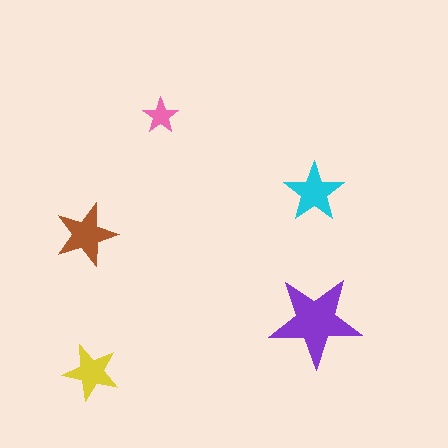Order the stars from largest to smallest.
the purple one, the brown one, the cyan one, the yellow one, the pink one.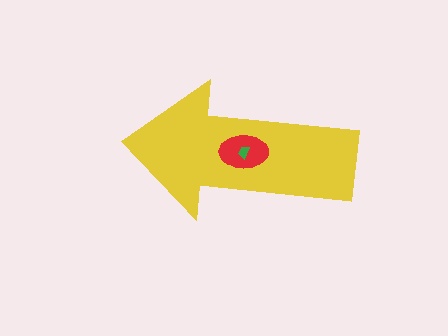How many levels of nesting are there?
3.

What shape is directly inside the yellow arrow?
The red ellipse.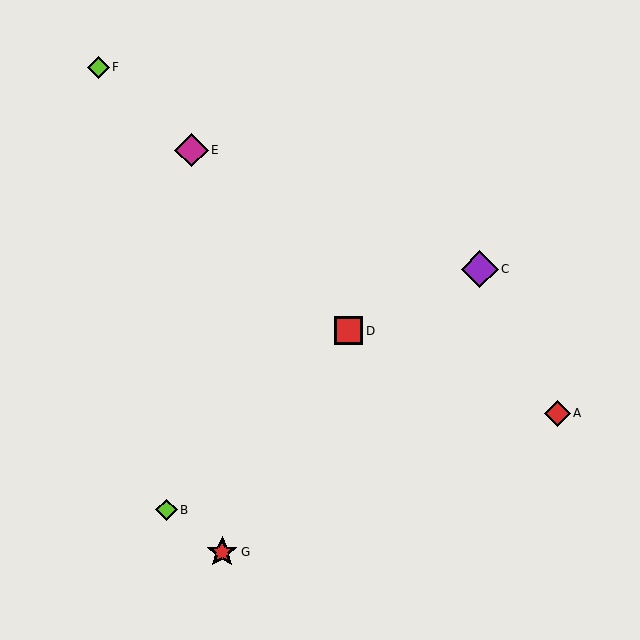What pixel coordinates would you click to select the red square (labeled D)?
Click at (349, 331) to select the red square D.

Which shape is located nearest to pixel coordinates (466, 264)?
The purple diamond (labeled C) at (480, 269) is nearest to that location.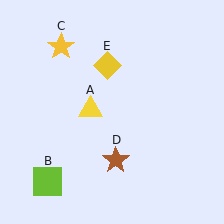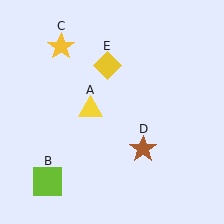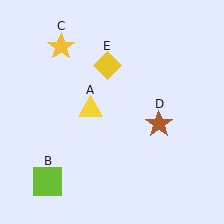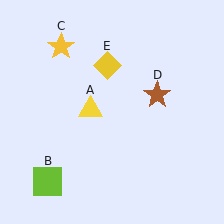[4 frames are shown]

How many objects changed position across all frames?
1 object changed position: brown star (object D).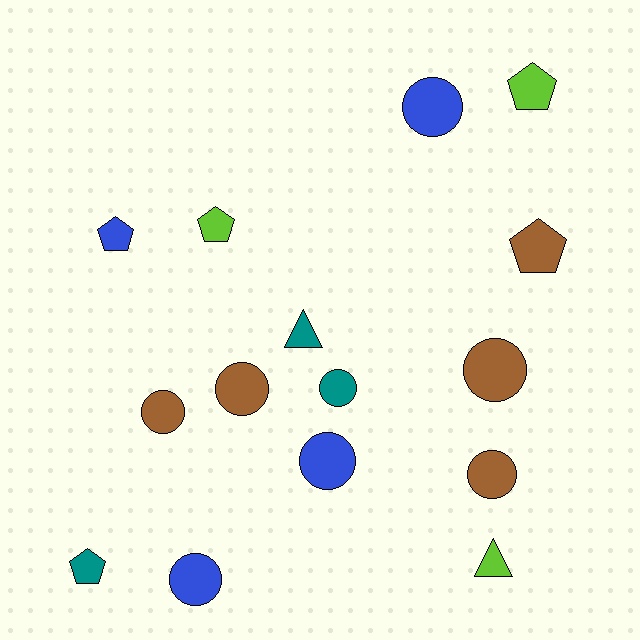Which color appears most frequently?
Brown, with 5 objects.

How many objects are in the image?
There are 15 objects.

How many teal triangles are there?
There is 1 teal triangle.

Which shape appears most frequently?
Circle, with 8 objects.